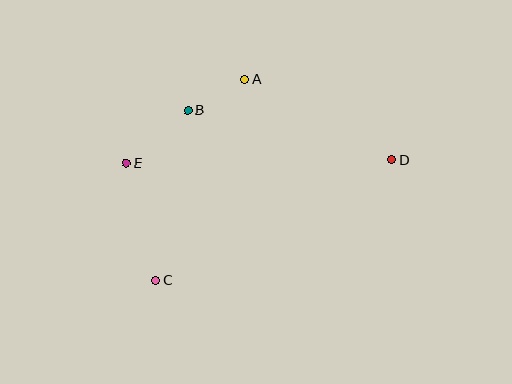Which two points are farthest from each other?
Points D and E are farthest from each other.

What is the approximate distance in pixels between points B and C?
The distance between B and C is approximately 173 pixels.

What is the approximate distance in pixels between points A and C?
The distance between A and C is approximately 220 pixels.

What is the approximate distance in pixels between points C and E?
The distance between C and E is approximately 121 pixels.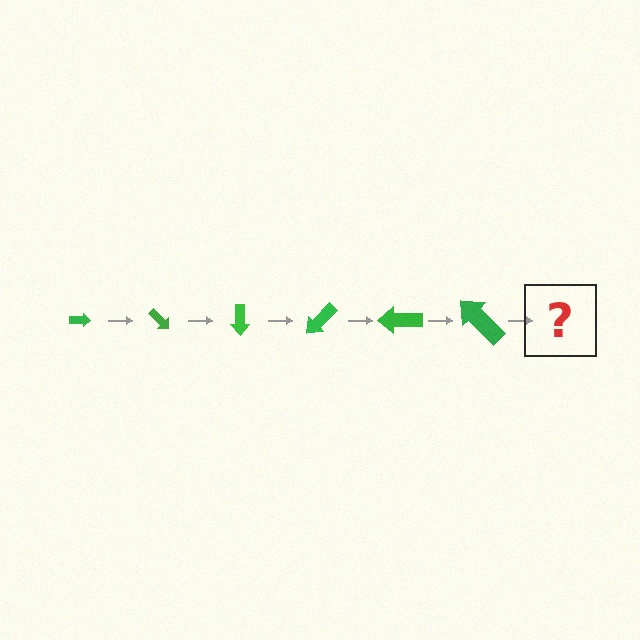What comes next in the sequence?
The next element should be an arrow, larger than the previous one and rotated 270 degrees from the start.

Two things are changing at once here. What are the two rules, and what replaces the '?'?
The two rules are that the arrow grows larger each step and it rotates 45 degrees each step. The '?' should be an arrow, larger than the previous one and rotated 270 degrees from the start.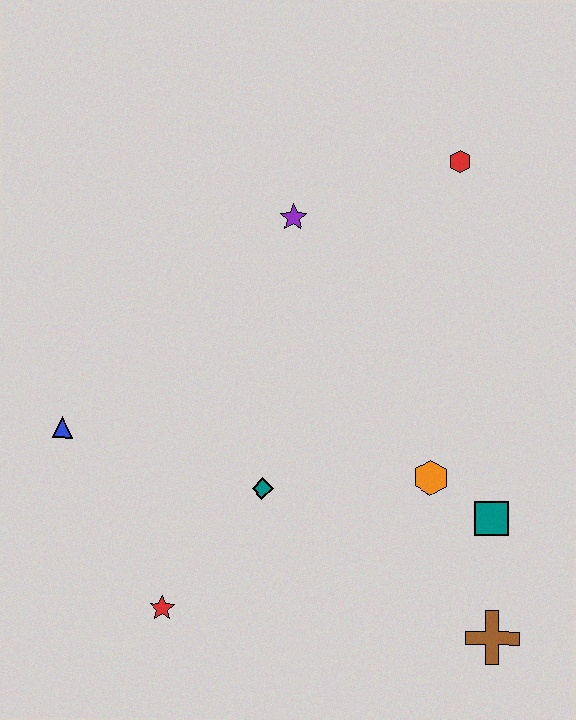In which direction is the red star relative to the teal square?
The red star is to the left of the teal square.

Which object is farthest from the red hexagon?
The red star is farthest from the red hexagon.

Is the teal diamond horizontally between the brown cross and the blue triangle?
Yes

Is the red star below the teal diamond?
Yes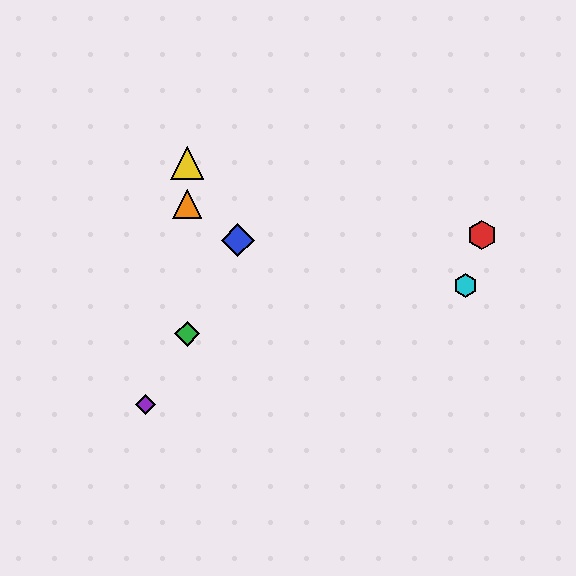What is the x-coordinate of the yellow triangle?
The yellow triangle is at x≈187.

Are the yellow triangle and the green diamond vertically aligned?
Yes, both are at x≈187.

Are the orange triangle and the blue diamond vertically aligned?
No, the orange triangle is at x≈187 and the blue diamond is at x≈238.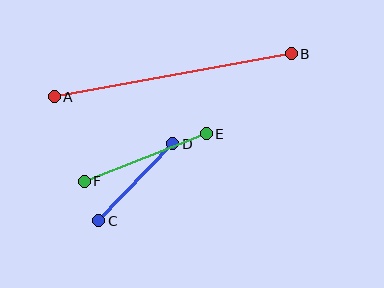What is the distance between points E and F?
The distance is approximately 131 pixels.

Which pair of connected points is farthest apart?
Points A and B are farthest apart.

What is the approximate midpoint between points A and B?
The midpoint is at approximately (173, 75) pixels.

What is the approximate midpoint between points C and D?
The midpoint is at approximately (136, 182) pixels.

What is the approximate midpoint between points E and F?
The midpoint is at approximately (145, 157) pixels.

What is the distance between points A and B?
The distance is approximately 241 pixels.